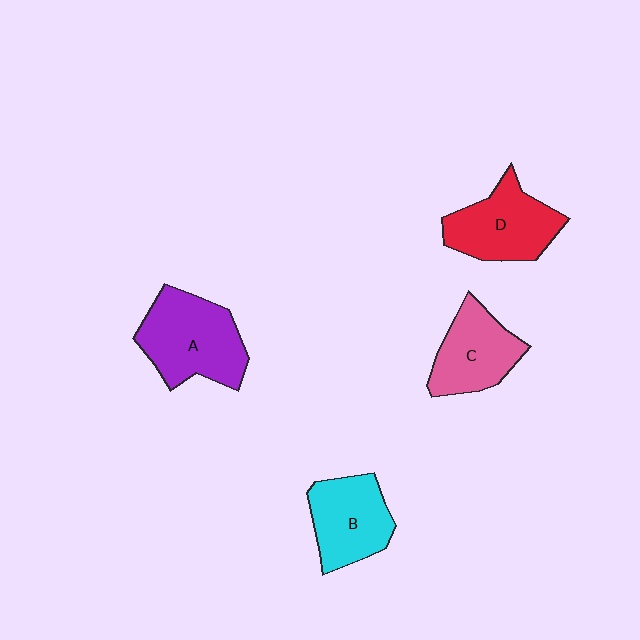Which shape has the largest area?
Shape A (purple).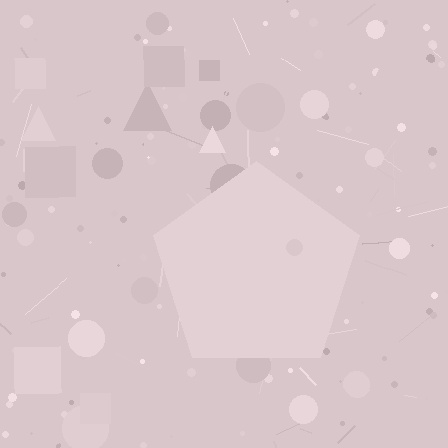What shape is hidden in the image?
A pentagon is hidden in the image.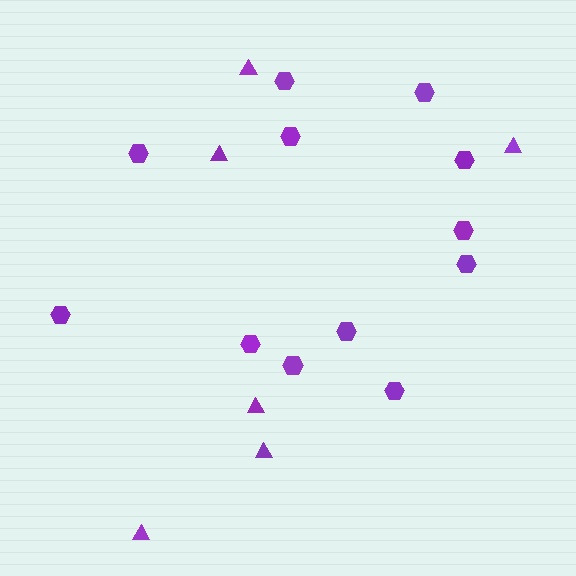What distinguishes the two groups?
There are 2 groups: one group of hexagons (12) and one group of triangles (6).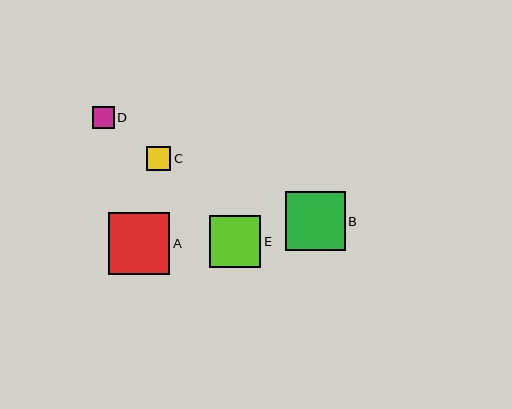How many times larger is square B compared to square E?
Square B is approximately 1.2 times the size of square E.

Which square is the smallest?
Square D is the smallest with a size of approximately 22 pixels.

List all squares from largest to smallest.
From largest to smallest: A, B, E, C, D.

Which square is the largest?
Square A is the largest with a size of approximately 61 pixels.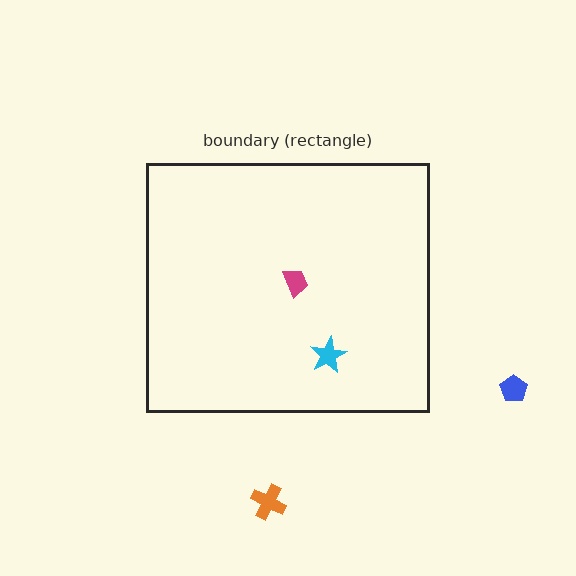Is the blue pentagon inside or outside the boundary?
Outside.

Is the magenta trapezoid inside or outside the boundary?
Inside.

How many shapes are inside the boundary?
2 inside, 2 outside.